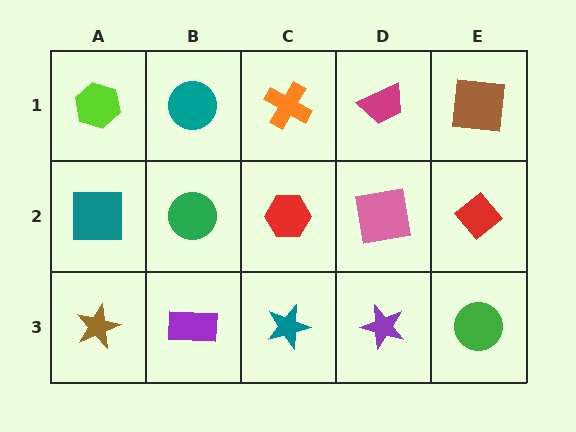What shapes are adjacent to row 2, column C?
An orange cross (row 1, column C), a teal star (row 3, column C), a green circle (row 2, column B), a pink square (row 2, column D).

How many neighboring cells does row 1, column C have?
3.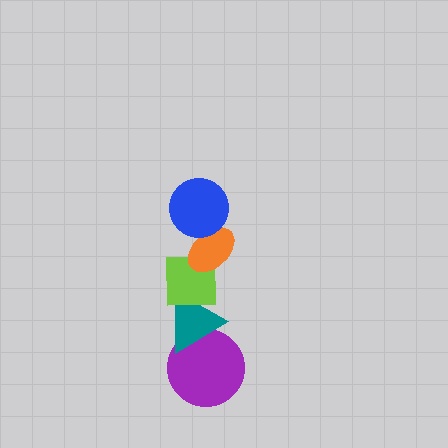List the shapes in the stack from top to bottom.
From top to bottom: the blue circle, the orange ellipse, the lime square, the teal triangle, the purple circle.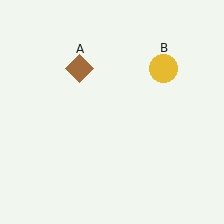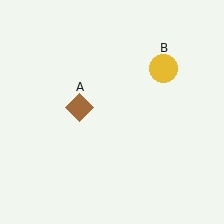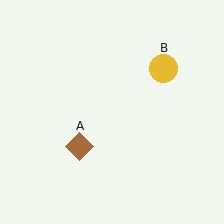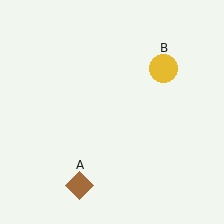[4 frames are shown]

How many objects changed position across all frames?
1 object changed position: brown diamond (object A).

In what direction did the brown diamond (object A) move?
The brown diamond (object A) moved down.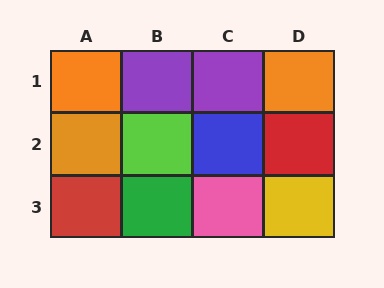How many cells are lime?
1 cell is lime.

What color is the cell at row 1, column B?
Purple.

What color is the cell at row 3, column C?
Pink.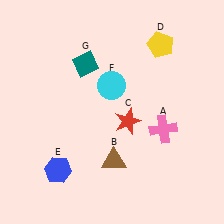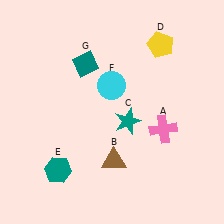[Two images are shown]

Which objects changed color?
C changed from red to teal. E changed from blue to teal.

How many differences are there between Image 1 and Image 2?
There are 2 differences between the two images.